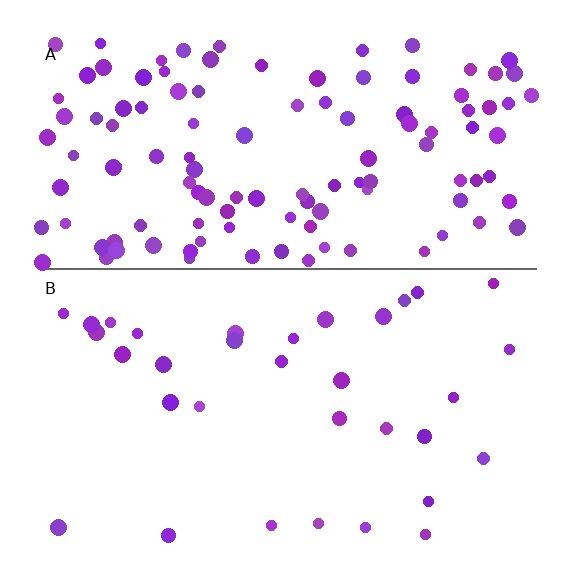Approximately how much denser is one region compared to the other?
Approximately 3.5× — region A over region B.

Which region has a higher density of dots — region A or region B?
A (the top).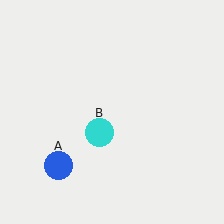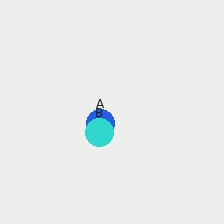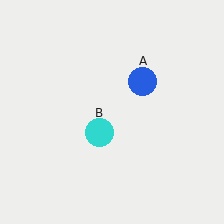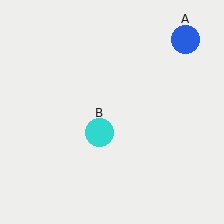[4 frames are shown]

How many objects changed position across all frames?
1 object changed position: blue circle (object A).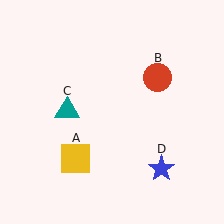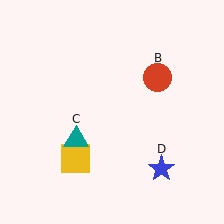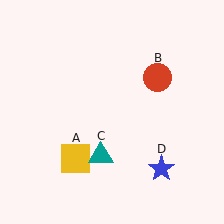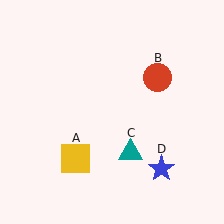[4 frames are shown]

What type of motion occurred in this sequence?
The teal triangle (object C) rotated counterclockwise around the center of the scene.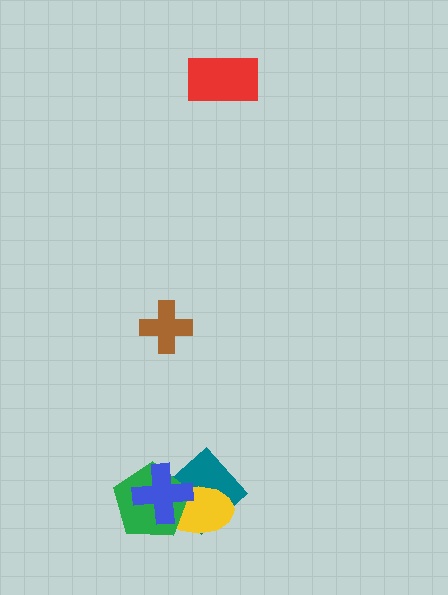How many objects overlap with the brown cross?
0 objects overlap with the brown cross.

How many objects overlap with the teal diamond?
3 objects overlap with the teal diamond.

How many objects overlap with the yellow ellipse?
3 objects overlap with the yellow ellipse.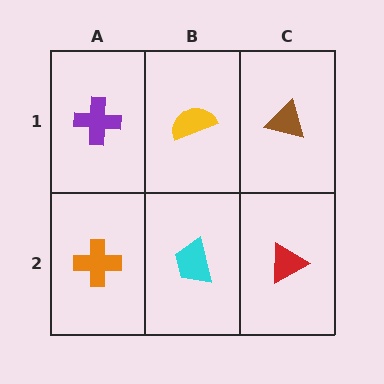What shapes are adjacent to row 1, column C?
A red triangle (row 2, column C), a yellow semicircle (row 1, column B).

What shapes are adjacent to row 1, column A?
An orange cross (row 2, column A), a yellow semicircle (row 1, column B).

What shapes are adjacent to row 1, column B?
A cyan trapezoid (row 2, column B), a purple cross (row 1, column A), a brown triangle (row 1, column C).